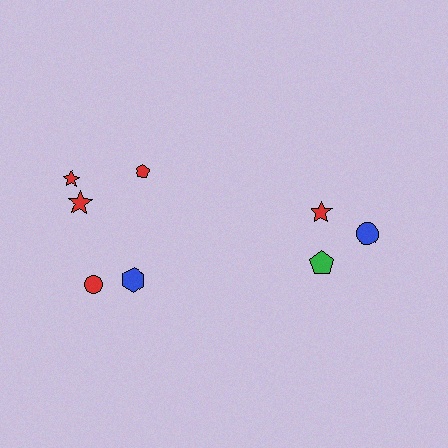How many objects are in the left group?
There are 5 objects.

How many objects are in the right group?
There are 3 objects.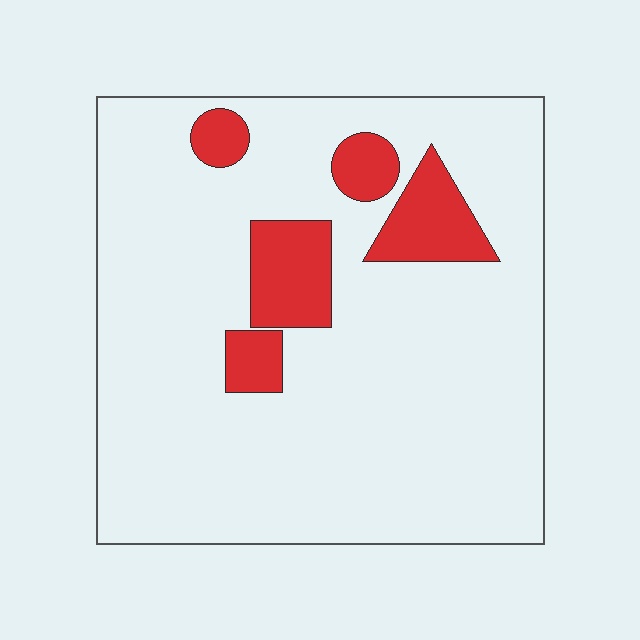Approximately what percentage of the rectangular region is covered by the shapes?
Approximately 15%.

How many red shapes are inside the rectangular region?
5.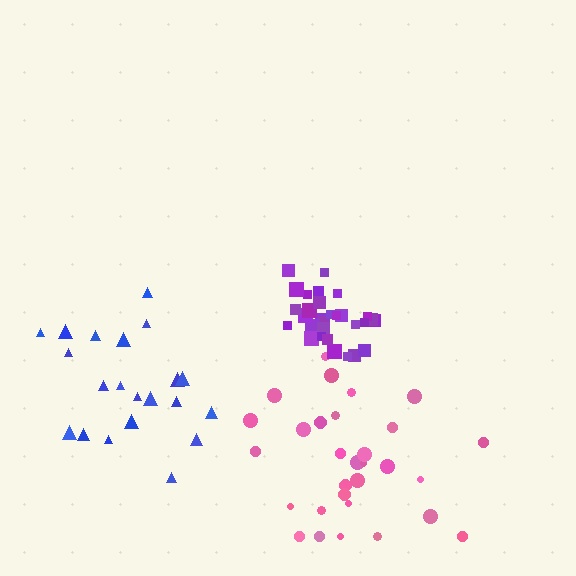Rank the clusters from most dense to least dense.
purple, blue, pink.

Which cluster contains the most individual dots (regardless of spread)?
Purple (31).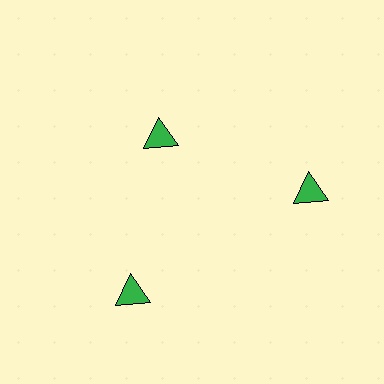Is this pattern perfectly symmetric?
No. The 3 green triangles are arranged in a ring, but one element near the 11 o'clock position is pulled inward toward the center, breaking the 3-fold rotational symmetry.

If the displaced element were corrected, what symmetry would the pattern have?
It would have 3-fold rotational symmetry — the pattern would map onto itself every 120 degrees.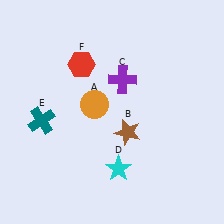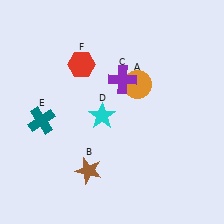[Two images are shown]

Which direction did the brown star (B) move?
The brown star (B) moved left.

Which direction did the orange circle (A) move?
The orange circle (A) moved right.